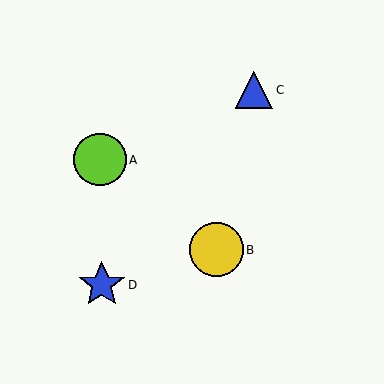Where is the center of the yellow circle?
The center of the yellow circle is at (216, 250).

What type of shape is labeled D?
Shape D is a blue star.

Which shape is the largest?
The yellow circle (labeled B) is the largest.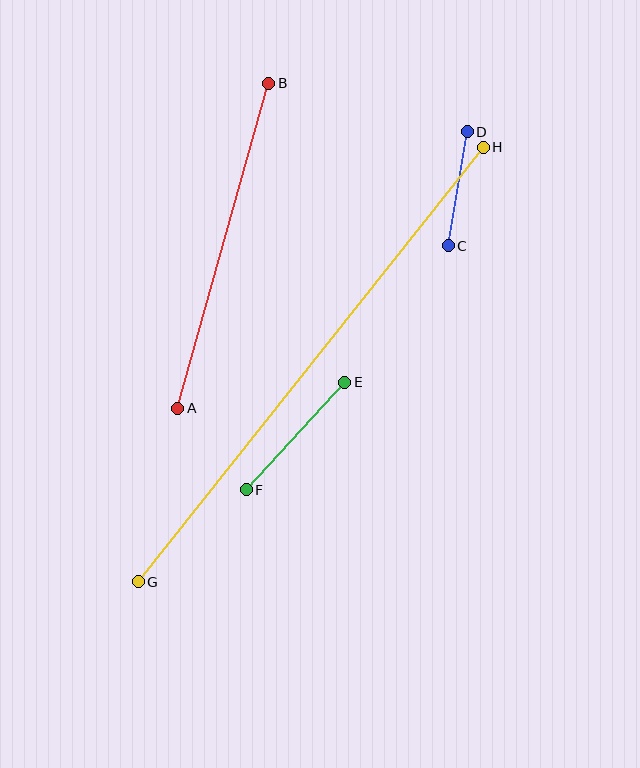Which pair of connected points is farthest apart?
Points G and H are farthest apart.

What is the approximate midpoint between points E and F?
The midpoint is at approximately (296, 436) pixels.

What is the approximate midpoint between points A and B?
The midpoint is at approximately (223, 246) pixels.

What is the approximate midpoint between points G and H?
The midpoint is at approximately (311, 365) pixels.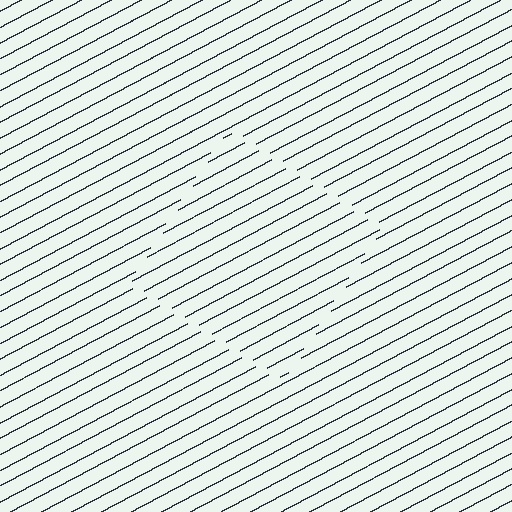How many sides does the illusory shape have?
4 sides — the line-ends trace a square.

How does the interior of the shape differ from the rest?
The interior of the shape contains the same grating, shifted by half a period — the contour is defined by the phase discontinuity where line-ends from the inner and outer gratings abut.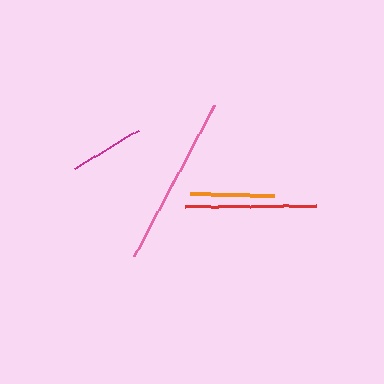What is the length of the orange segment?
The orange segment is approximately 84 pixels long.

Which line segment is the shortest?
The magenta line is the shortest at approximately 74 pixels.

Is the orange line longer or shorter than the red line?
The red line is longer than the orange line.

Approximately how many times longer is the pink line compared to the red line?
The pink line is approximately 1.3 times the length of the red line.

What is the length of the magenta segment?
The magenta segment is approximately 74 pixels long.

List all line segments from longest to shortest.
From longest to shortest: pink, red, orange, magenta.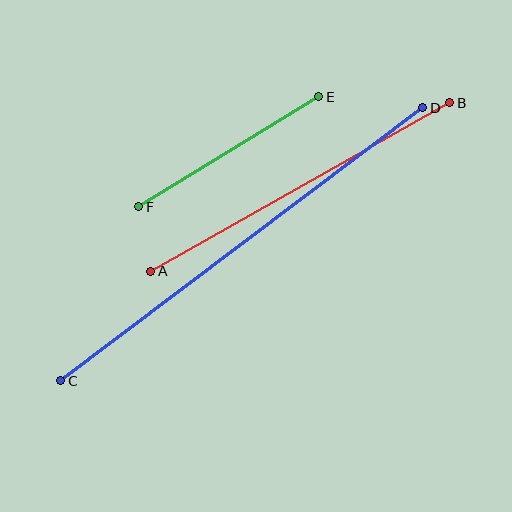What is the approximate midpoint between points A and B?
The midpoint is at approximately (300, 187) pixels.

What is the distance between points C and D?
The distance is approximately 453 pixels.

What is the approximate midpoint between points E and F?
The midpoint is at approximately (229, 152) pixels.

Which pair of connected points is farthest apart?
Points C and D are farthest apart.